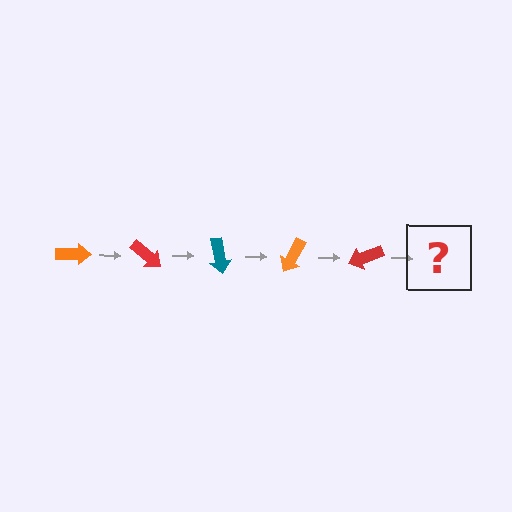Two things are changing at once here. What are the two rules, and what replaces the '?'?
The two rules are that it rotates 40 degrees each step and the color cycles through orange, red, and teal. The '?' should be a teal arrow, rotated 200 degrees from the start.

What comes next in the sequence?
The next element should be a teal arrow, rotated 200 degrees from the start.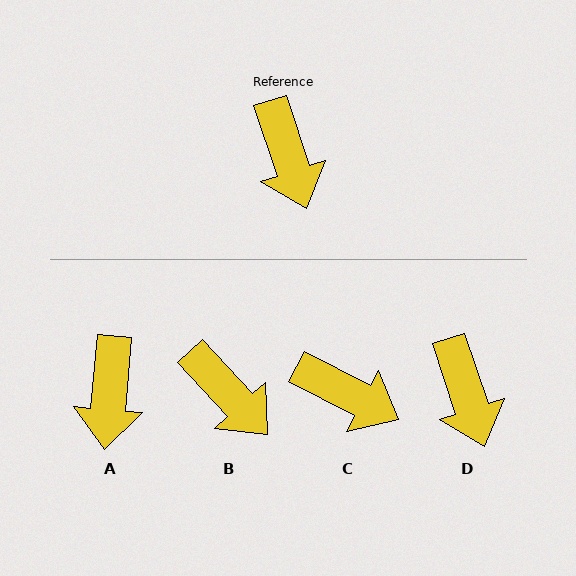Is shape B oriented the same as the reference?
No, it is off by about 24 degrees.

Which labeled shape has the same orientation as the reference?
D.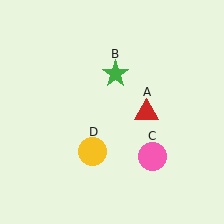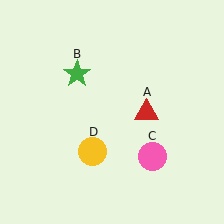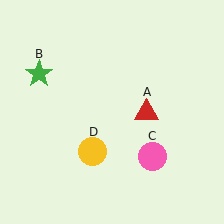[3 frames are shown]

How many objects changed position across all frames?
1 object changed position: green star (object B).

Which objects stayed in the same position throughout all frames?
Red triangle (object A) and pink circle (object C) and yellow circle (object D) remained stationary.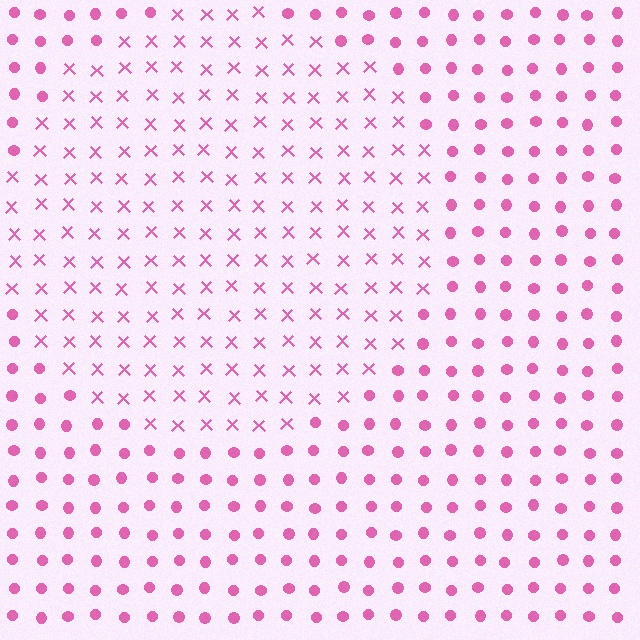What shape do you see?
I see a circle.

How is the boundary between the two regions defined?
The boundary is defined by a change in element shape: X marks inside vs. circles outside. All elements share the same color and spacing.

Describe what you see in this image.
The image is filled with small pink elements arranged in a uniform grid. A circle-shaped region contains X marks, while the surrounding area contains circles. The boundary is defined purely by the change in element shape.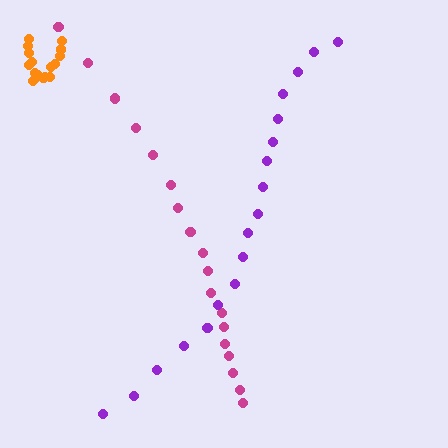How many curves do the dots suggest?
There are 3 distinct paths.